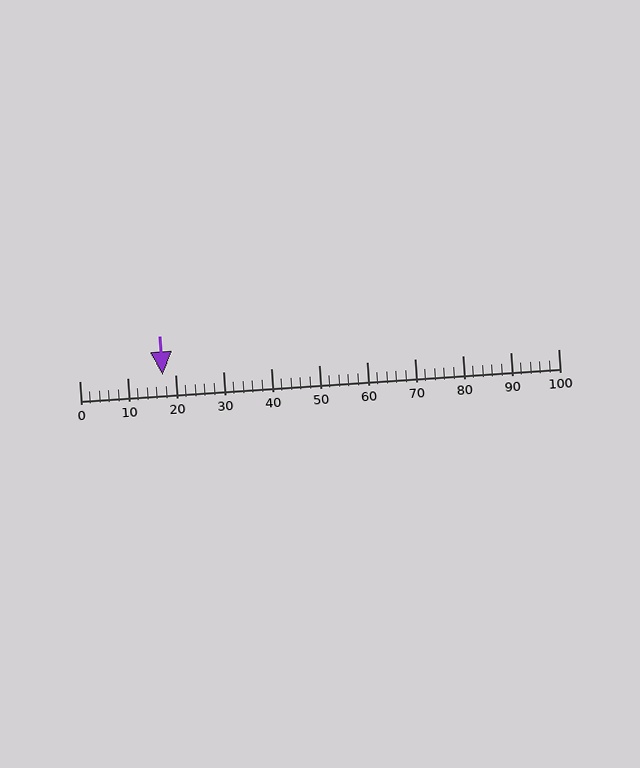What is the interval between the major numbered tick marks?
The major tick marks are spaced 10 units apart.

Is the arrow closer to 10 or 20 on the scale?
The arrow is closer to 20.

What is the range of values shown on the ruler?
The ruler shows values from 0 to 100.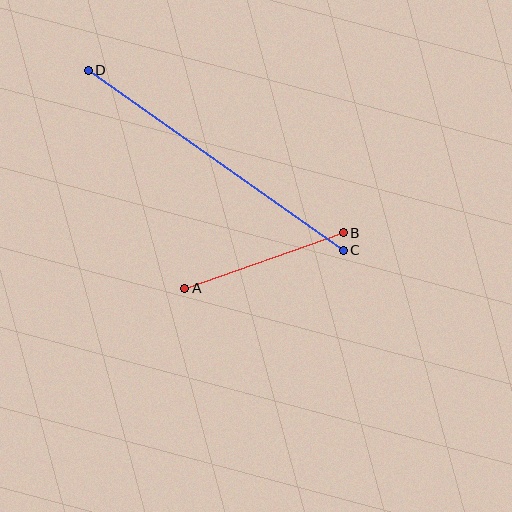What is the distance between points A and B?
The distance is approximately 168 pixels.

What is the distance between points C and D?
The distance is approximately 312 pixels.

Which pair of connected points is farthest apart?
Points C and D are farthest apart.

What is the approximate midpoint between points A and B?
The midpoint is at approximately (264, 260) pixels.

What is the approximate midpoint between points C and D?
The midpoint is at approximately (216, 160) pixels.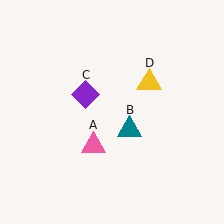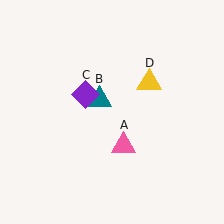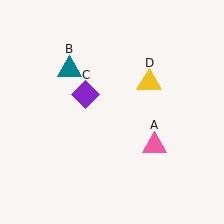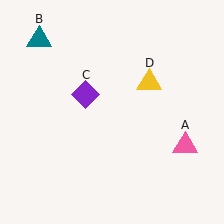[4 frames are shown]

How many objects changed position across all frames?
2 objects changed position: pink triangle (object A), teal triangle (object B).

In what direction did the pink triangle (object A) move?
The pink triangle (object A) moved right.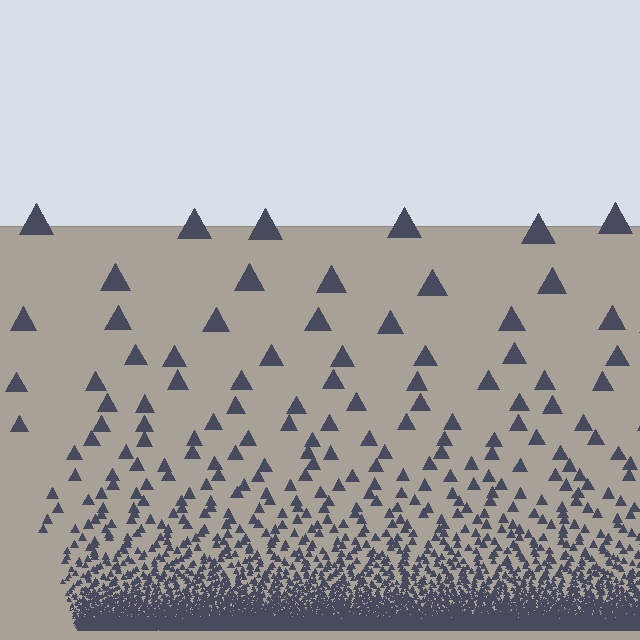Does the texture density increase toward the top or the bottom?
Density increases toward the bottom.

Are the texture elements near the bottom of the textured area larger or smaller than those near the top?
Smaller. The gradient is inverted — elements near the bottom are smaller and denser.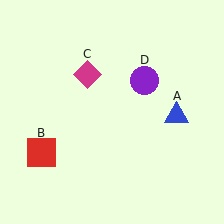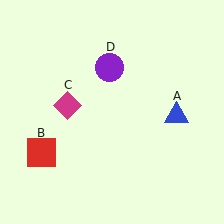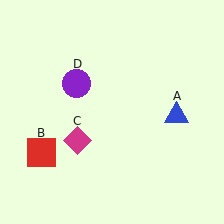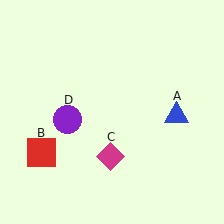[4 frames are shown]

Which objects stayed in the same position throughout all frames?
Blue triangle (object A) and red square (object B) remained stationary.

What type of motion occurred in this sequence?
The magenta diamond (object C), purple circle (object D) rotated counterclockwise around the center of the scene.